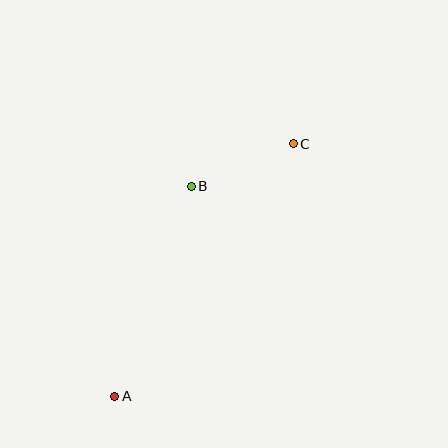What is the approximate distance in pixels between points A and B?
The distance between A and B is approximately 224 pixels.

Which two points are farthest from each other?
Points A and C are farthest from each other.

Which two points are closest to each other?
Points B and C are closest to each other.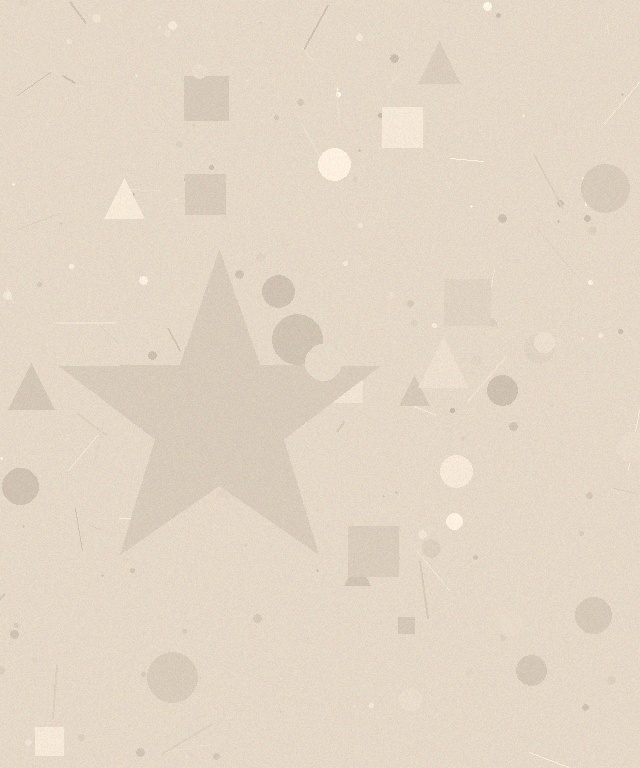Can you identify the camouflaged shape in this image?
The camouflaged shape is a star.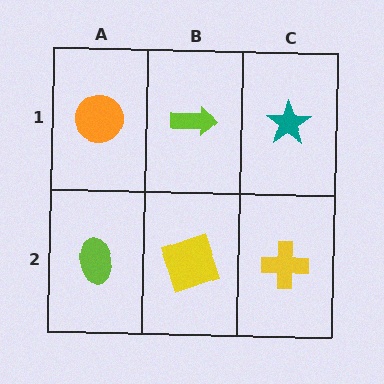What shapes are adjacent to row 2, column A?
An orange circle (row 1, column A), a yellow square (row 2, column B).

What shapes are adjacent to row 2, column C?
A teal star (row 1, column C), a yellow square (row 2, column B).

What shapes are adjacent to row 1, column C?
A yellow cross (row 2, column C), a lime arrow (row 1, column B).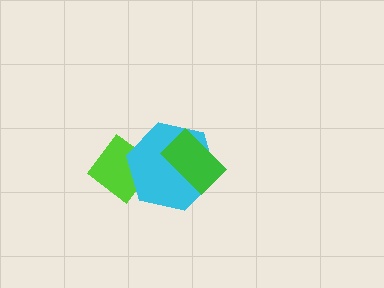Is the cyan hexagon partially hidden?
Yes, it is partially covered by another shape.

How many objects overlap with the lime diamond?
1 object overlaps with the lime diamond.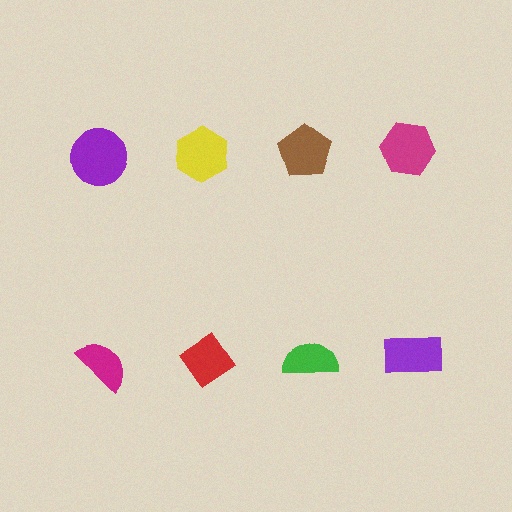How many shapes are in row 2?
4 shapes.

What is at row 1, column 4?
A magenta hexagon.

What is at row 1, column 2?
A yellow hexagon.